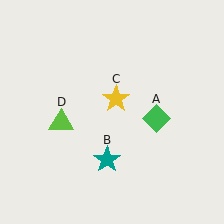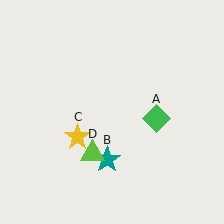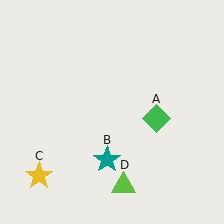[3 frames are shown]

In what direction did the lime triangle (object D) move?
The lime triangle (object D) moved down and to the right.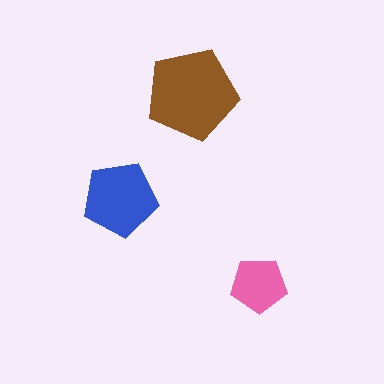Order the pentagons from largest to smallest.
the brown one, the blue one, the pink one.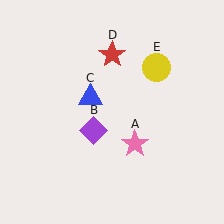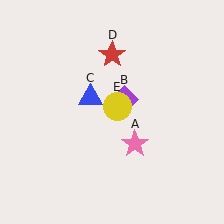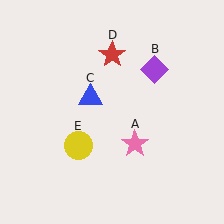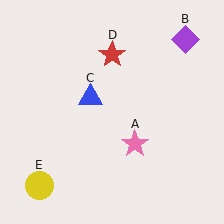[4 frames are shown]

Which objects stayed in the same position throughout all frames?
Pink star (object A) and blue triangle (object C) and red star (object D) remained stationary.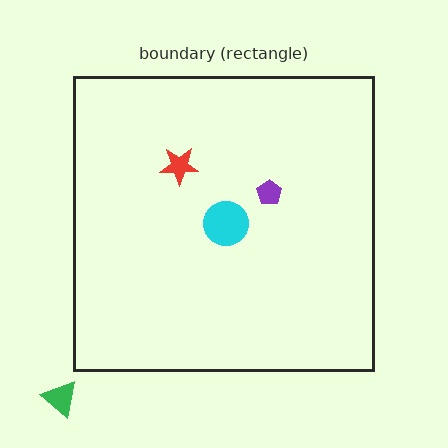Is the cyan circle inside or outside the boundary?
Inside.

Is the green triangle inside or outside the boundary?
Outside.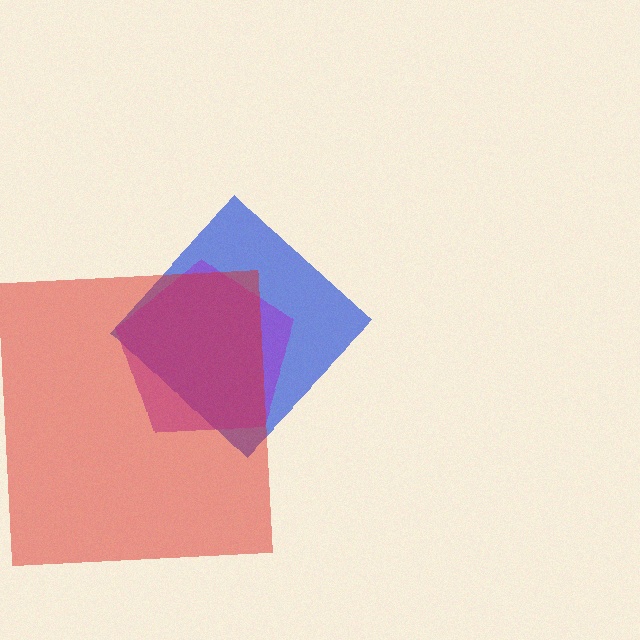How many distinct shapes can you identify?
There are 3 distinct shapes: a blue diamond, a purple pentagon, a red square.